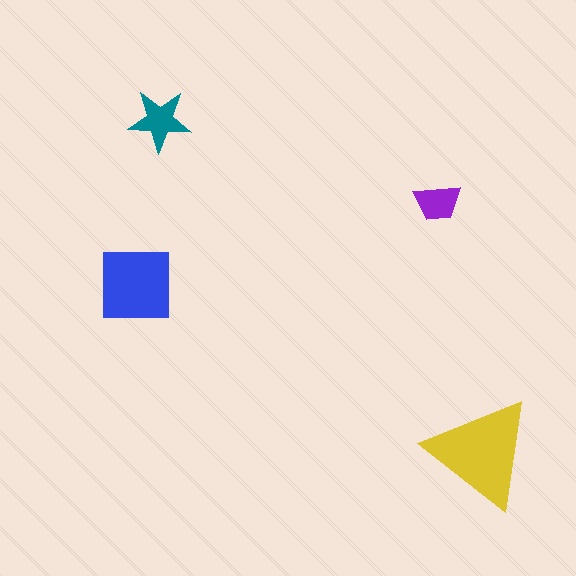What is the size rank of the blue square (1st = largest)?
2nd.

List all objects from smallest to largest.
The purple trapezoid, the teal star, the blue square, the yellow triangle.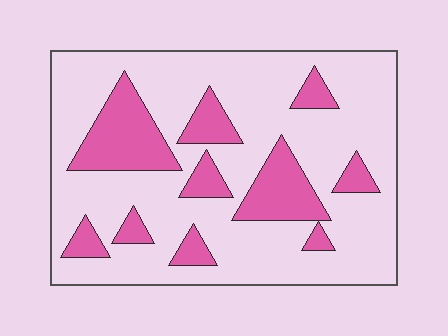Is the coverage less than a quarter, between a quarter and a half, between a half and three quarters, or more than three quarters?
Less than a quarter.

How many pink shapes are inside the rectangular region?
10.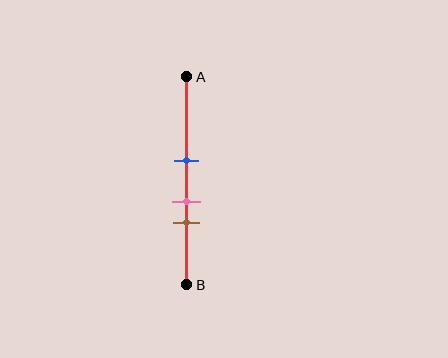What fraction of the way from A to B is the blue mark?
The blue mark is approximately 40% (0.4) of the way from A to B.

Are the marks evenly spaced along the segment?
Yes, the marks are approximately evenly spaced.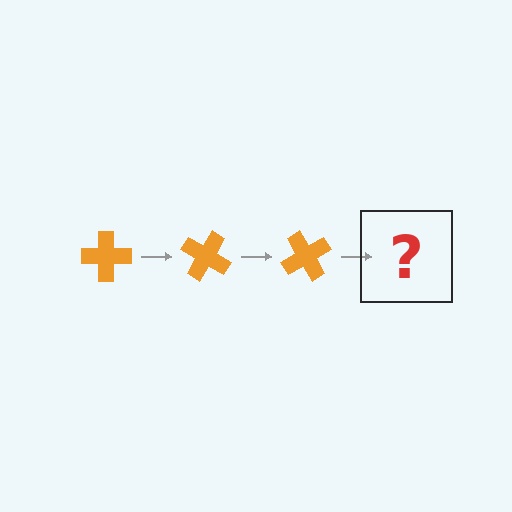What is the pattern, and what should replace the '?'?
The pattern is that the cross rotates 30 degrees each step. The '?' should be an orange cross rotated 90 degrees.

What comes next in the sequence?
The next element should be an orange cross rotated 90 degrees.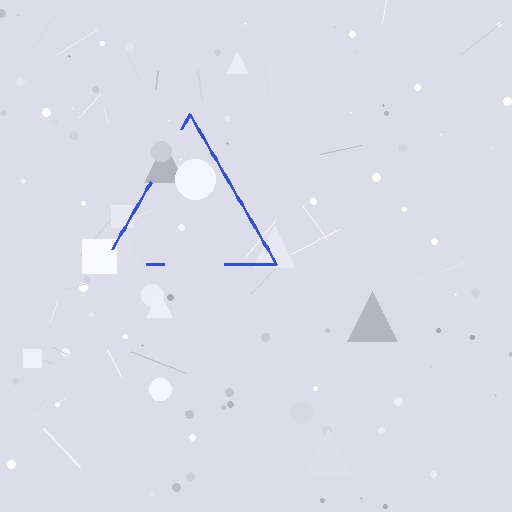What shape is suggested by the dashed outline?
The dashed outline suggests a triangle.